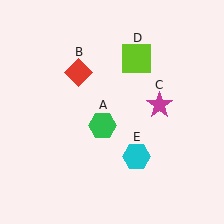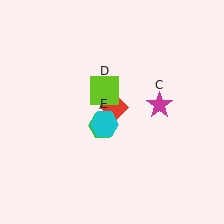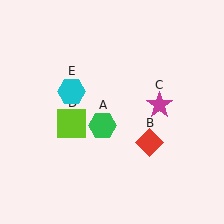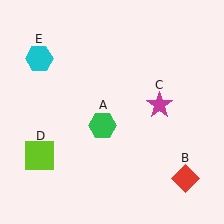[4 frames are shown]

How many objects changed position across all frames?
3 objects changed position: red diamond (object B), lime square (object D), cyan hexagon (object E).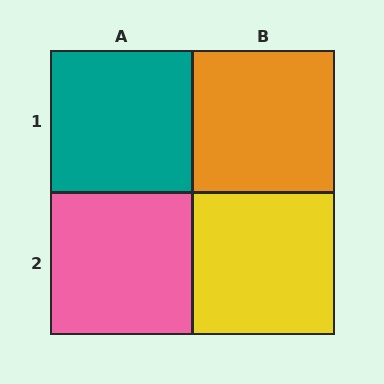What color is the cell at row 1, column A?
Teal.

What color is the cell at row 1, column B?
Orange.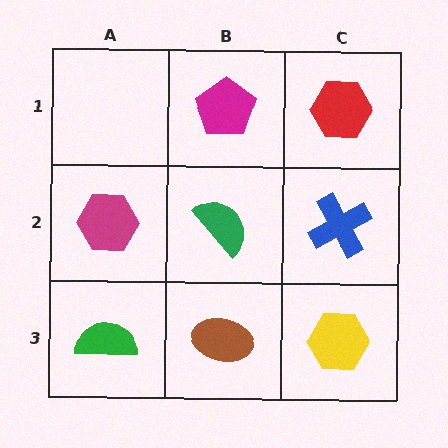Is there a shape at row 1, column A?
No, that cell is empty.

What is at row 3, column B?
A brown ellipse.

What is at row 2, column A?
A magenta hexagon.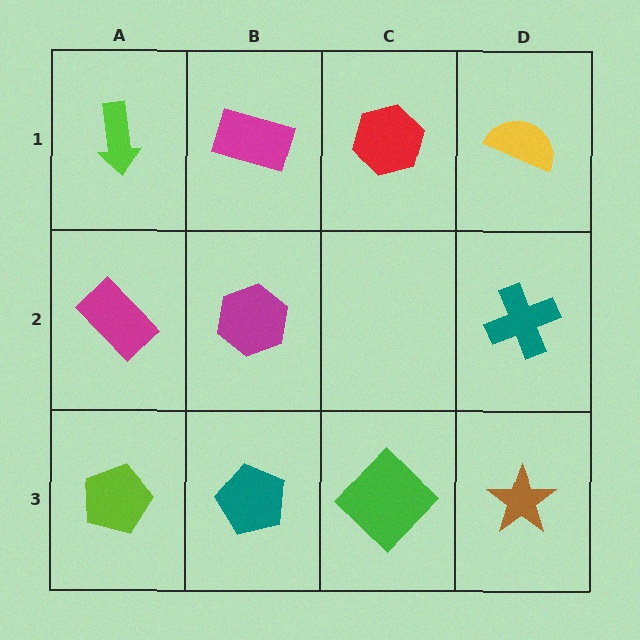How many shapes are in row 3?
4 shapes.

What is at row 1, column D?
A yellow semicircle.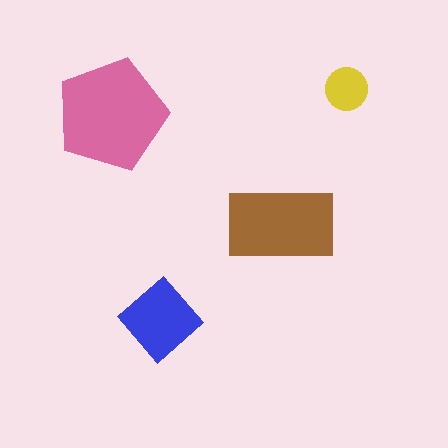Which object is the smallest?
The yellow circle.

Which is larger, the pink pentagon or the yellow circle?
The pink pentagon.